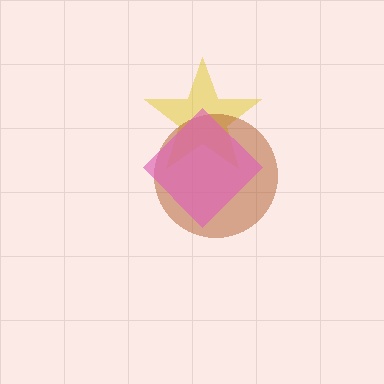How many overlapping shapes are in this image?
There are 3 overlapping shapes in the image.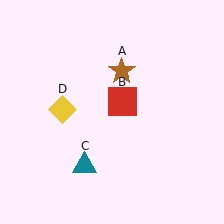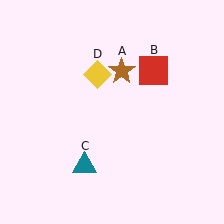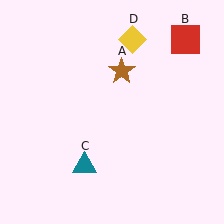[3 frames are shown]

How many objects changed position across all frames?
2 objects changed position: red square (object B), yellow diamond (object D).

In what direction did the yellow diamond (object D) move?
The yellow diamond (object D) moved up and to the right.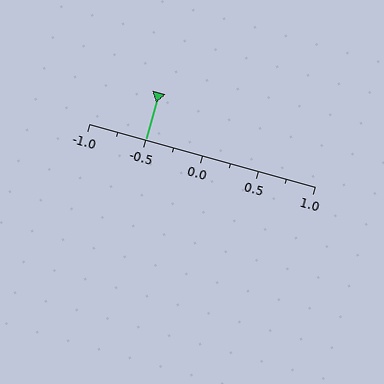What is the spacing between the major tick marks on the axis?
The major ticks are spaced 0.5 apart.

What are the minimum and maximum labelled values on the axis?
The axis runs from -1.0 to 1.0.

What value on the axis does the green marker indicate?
The marker indicates approximately -0.5.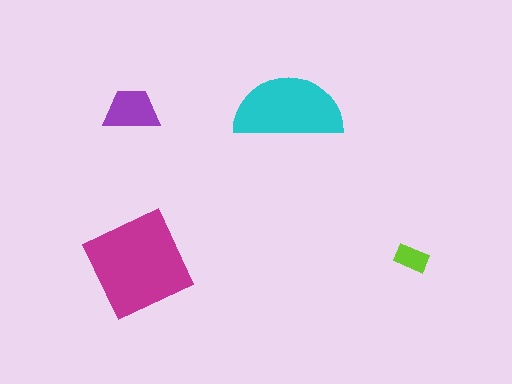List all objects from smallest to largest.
The lime rectangle, the purple trapezoid, the cyan semicircle, the magenta diamond.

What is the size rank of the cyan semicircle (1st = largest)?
2nd.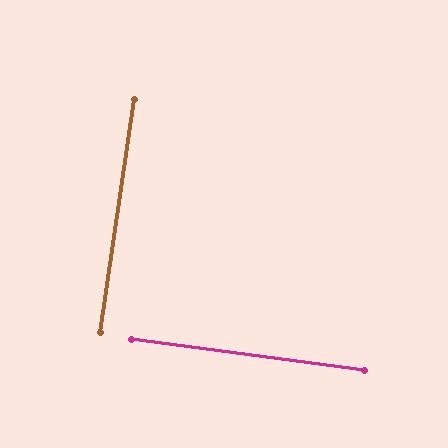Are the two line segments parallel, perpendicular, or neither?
Perpendicular — they meet at approximately 89°.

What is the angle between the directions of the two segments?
Approximately 89 degrees.